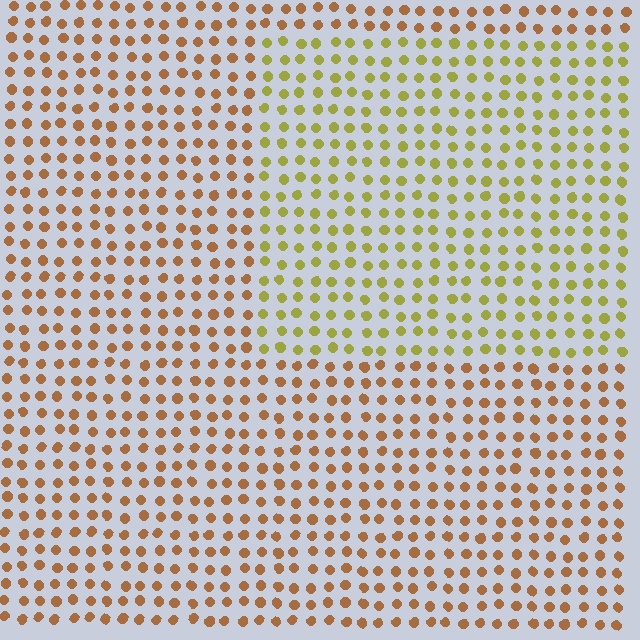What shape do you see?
I see a rectangle.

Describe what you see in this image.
The image is filled with small brown elements in a uniform arrangement. A rectangle-shaped region is visible where the elements are tinted to a slightly different hue, forming a subtle color boundary.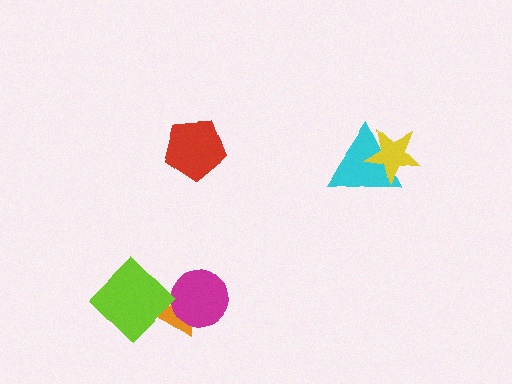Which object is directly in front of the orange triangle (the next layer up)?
The magenta circle is directly in front of the orange triangle.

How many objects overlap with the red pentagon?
0 objects overlap with the red pentagon.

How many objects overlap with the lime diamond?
1 object overlaps with the lime diamond.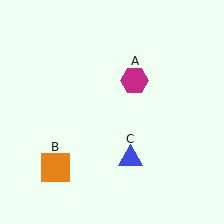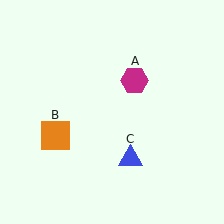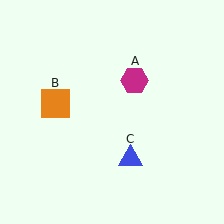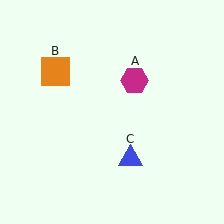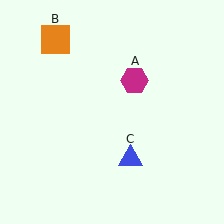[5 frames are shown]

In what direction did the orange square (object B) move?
The orange square (object B) moved up.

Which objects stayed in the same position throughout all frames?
Magenta hexagon (object A) and blue triangle (object C) remained stationary.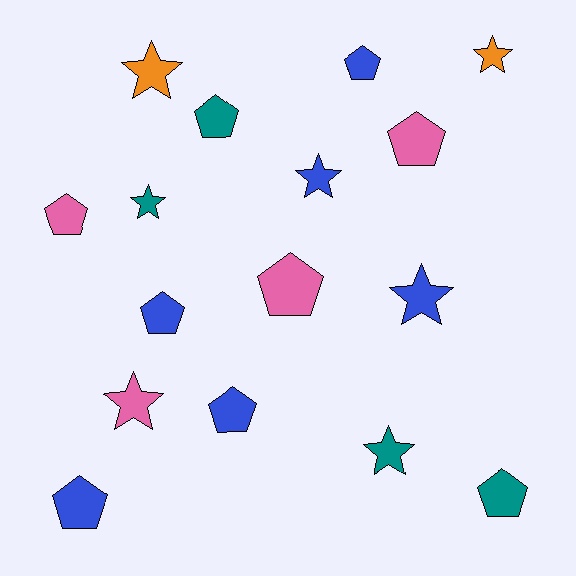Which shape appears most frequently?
Pentagon, with 9 objects.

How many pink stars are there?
There is 1 pink star.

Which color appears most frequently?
Blue, with 6 objects.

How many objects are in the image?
There are 16 objects.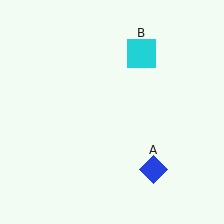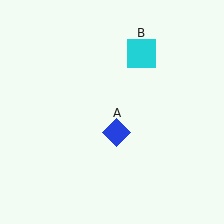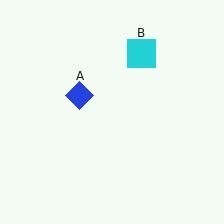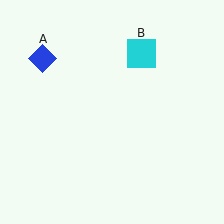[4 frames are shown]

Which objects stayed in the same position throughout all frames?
Cyan square (object B) remained stationary.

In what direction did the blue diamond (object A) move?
The blue diamond (object A) moved up and to the left.